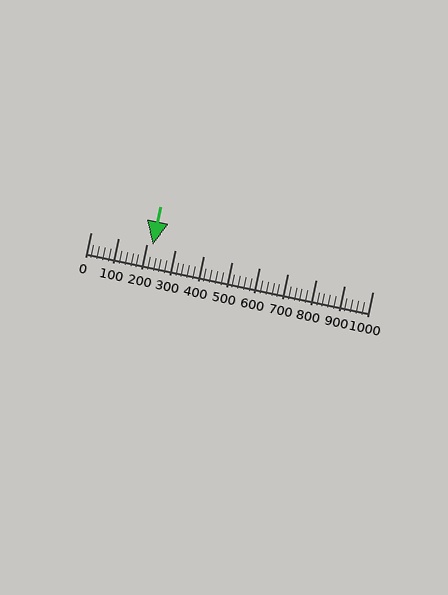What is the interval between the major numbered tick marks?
The major tick marks are spaced 100 units apart.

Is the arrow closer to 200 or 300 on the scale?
The arrow is closer to 200.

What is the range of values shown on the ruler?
The ruler shows values from 0 to 1000.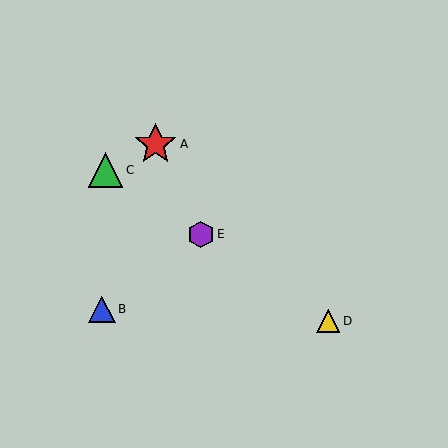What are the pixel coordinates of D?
Object D is at (328, 321).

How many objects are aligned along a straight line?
3 objects (C, D, E) are aligned along a straight line.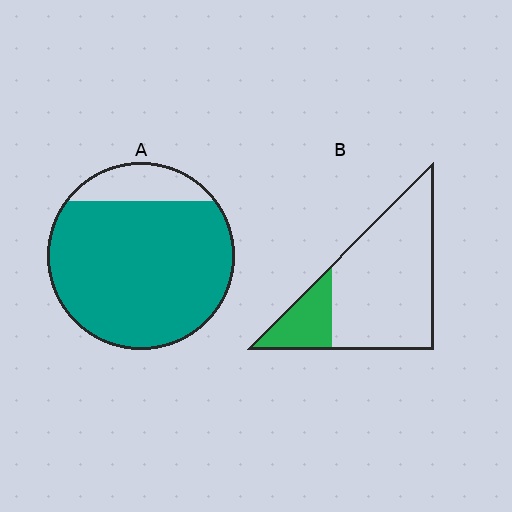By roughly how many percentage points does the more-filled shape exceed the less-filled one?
By roughly 65 percentage points (A over B).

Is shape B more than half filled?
No.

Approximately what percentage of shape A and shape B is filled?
A is approximately 85% and B is approximately 20%.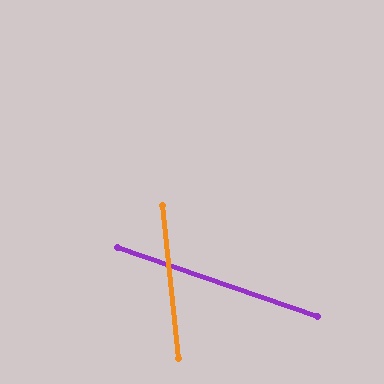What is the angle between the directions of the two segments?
Approximately 65 degrees.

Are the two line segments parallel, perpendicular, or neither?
Neither parallel nor perpendicular — they differ by about 65°.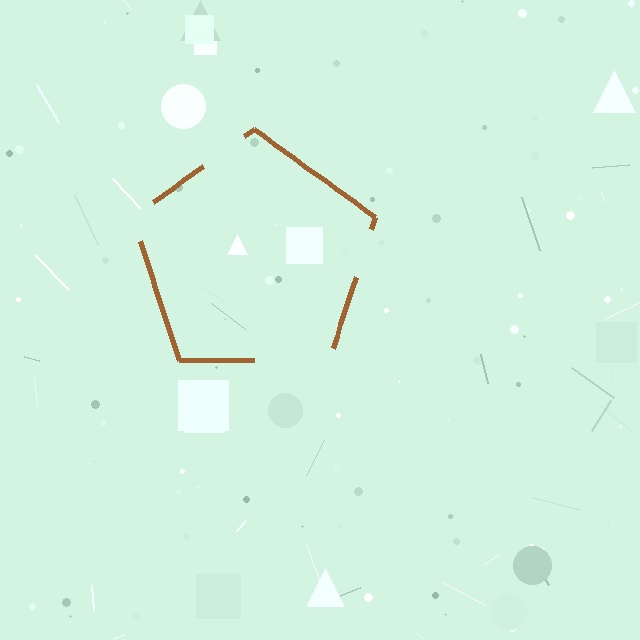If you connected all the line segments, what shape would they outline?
They would outline a pentagon.